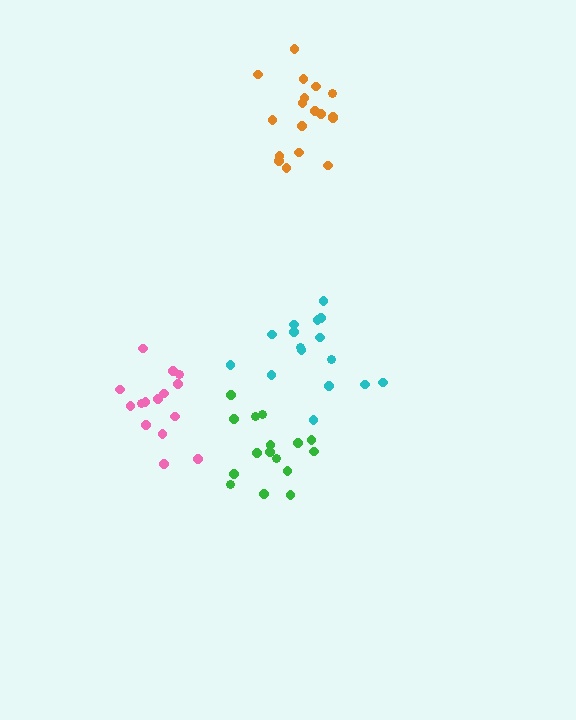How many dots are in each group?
Group 1: 16 dots, Group 2: 16 dots, Group 3: 15 dots, Group 4: 18 dots (65 total).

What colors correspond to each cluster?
The clusters are colored: green, cyan, pink, orange.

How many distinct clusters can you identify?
There are 4 distinct clusters.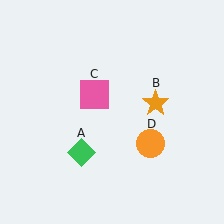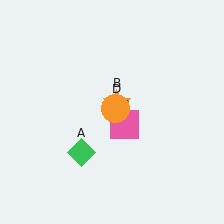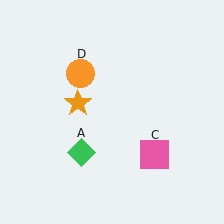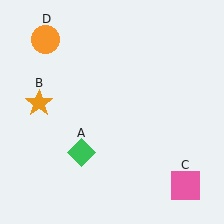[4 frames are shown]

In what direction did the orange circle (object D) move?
The orange circle (object D) moved up and to the left.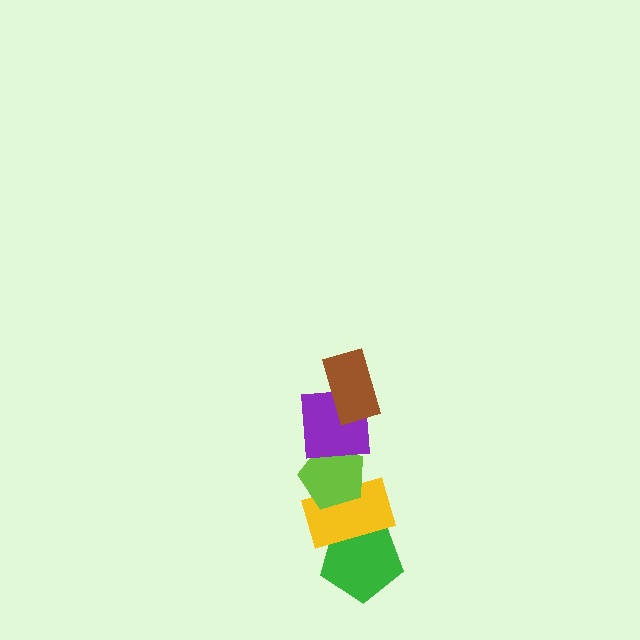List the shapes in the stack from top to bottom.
From top to bottom: the brown rectangle, the purple square, the lime pentagon, the yellow rectangle, the green pentagon.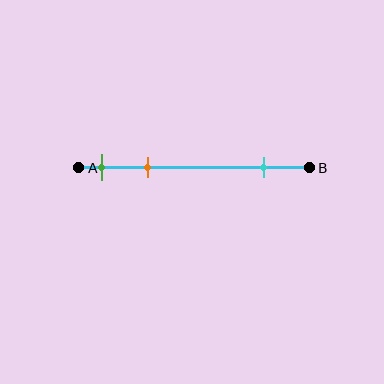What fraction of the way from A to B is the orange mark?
The orange mark is approximately 30% (0.3) of the way from A to B.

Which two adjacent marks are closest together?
The green and orange marks are the closest adjacent pair.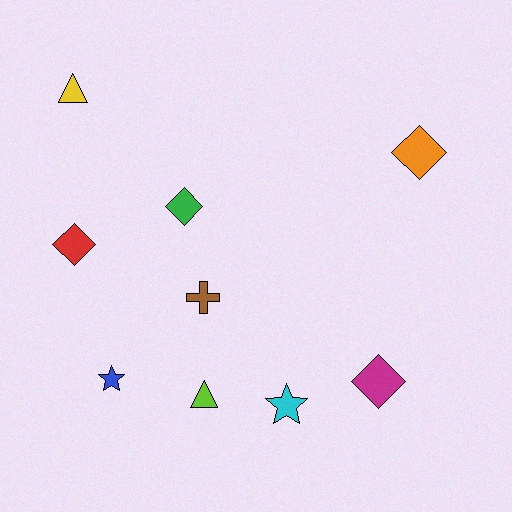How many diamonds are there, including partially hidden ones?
There are 4 diamonds.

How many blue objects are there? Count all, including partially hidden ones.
There is 1 blue object.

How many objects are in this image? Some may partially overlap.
There are 9 objects.